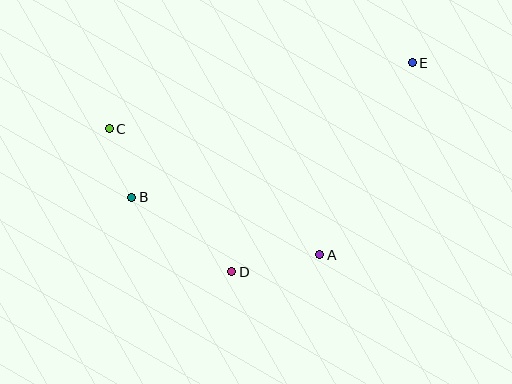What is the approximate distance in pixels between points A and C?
The distance between A and C is approximately 245 pixels.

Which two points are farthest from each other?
Points B and E are farthest from each other.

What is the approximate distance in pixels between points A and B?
The distance between A and B is approximately 197 pixels.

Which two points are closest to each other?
Points B and C are closest to each other.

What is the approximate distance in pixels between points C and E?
The distance between C and E is approximately 310 pixels.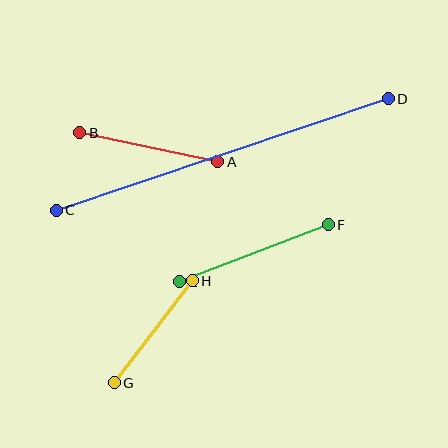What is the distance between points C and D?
The distance is approximately 350 pixels.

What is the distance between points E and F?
The distance is approximately 159 pixels.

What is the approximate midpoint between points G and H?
The midpoint is at approximately (153, 332) pixels.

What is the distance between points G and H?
The distance is approximately 129 pixels.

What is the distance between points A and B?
The distance is approximately 141 pixels.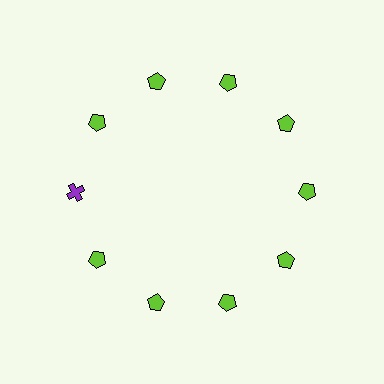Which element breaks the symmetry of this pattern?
The purple cross at roughly the 9 o'clock position breaks the symmetry. All other shapes are lime pentagons.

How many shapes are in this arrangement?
There are 10 shapes arranged in a ring pattern.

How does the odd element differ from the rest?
It differs in both color (purple instead of lime) and shape (cross instead of pentagon).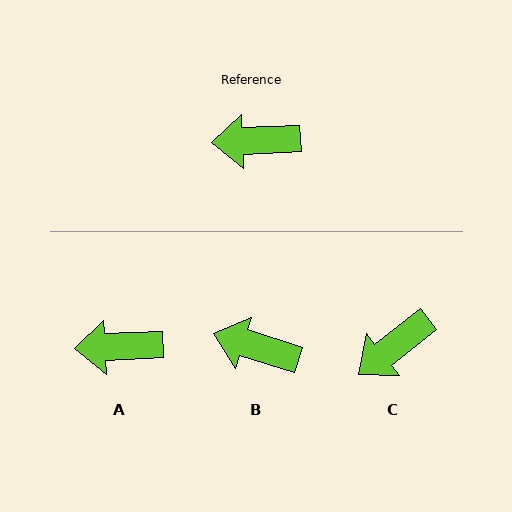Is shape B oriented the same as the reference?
No, it is off by about 21 degrees.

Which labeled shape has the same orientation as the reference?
A.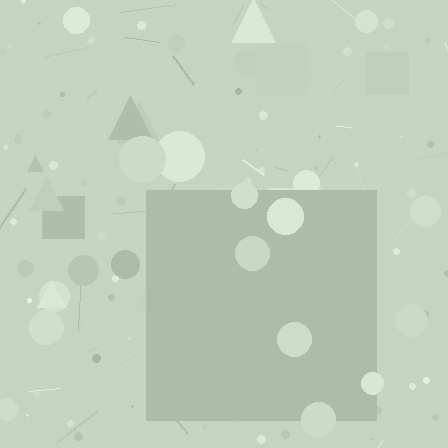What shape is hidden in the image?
A square is hidden in the image.